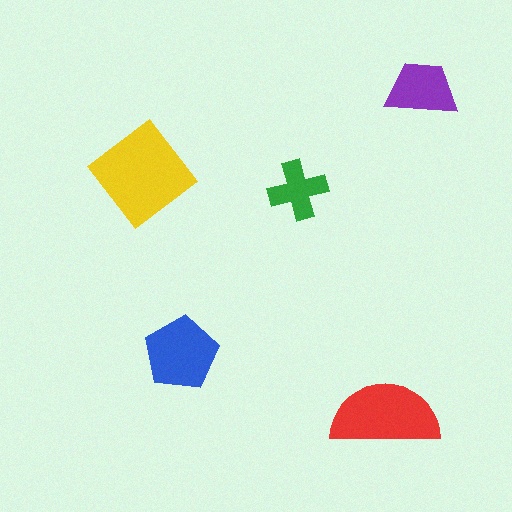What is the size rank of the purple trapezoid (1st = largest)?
4th.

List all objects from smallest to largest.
The green cross, the purple trapezoid, the blue pentagon, the red semicircle, the yellow diamond.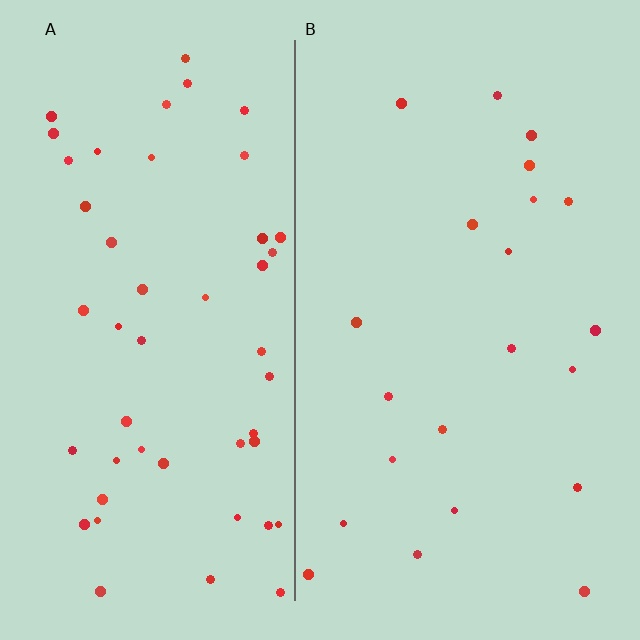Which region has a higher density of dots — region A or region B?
A (the left).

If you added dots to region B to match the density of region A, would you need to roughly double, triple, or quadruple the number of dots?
Approximately double.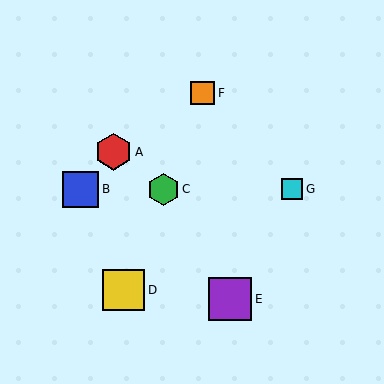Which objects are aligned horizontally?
Objects B, C, G are aligned horizontally.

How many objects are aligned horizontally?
3 objects (B, C, G) are aligned horizontally.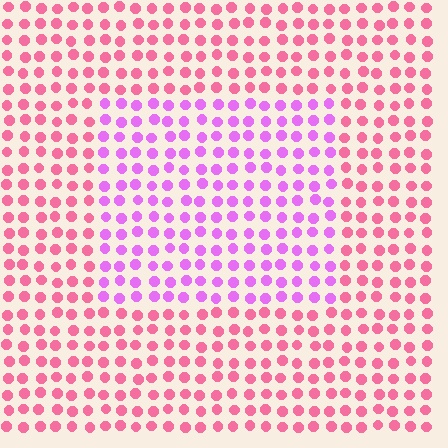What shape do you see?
I see a rectangle.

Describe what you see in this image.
The image is filled with small pink elements in a uniform arrangement. A rectangle-shaped region is visible where the elements are tinted to a slightly different hue, forming a subtle color boundary.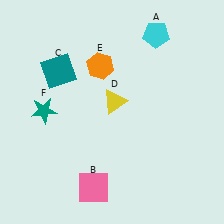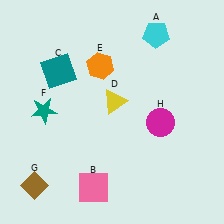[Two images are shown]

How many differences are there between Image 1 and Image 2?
There are 2 differences between the two images.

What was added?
A brown diamond (G), a magenta circle (H) were added in Image 2.